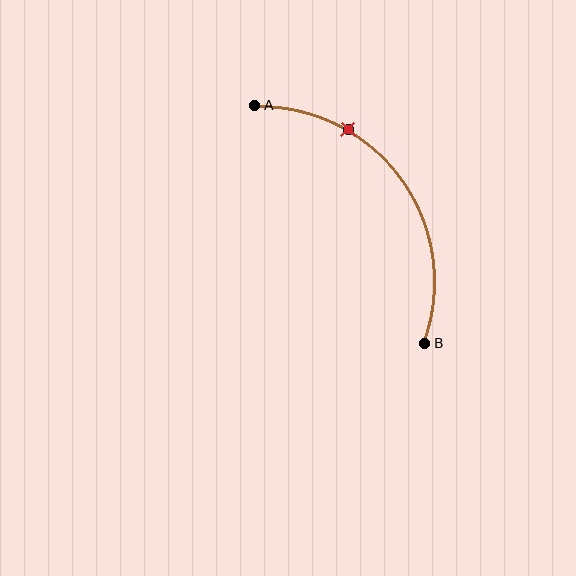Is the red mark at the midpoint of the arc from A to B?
No. The red mark lies on the arc but is closer to endpoint A. The arc midpoint would be at the point on the curve equidistant along the arc from both A and B.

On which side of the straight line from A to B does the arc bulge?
The arc bulges above and to the right of the straight line connecting A and B.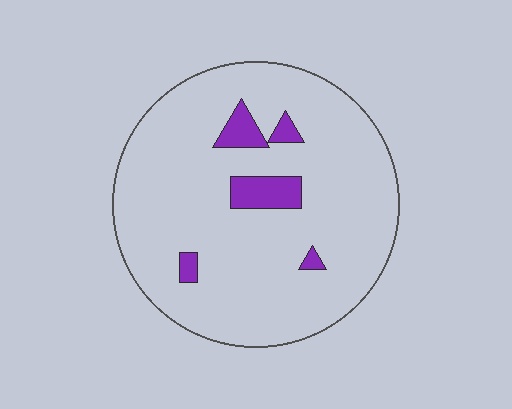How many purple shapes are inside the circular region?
5.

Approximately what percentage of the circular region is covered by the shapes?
Approximately 10%.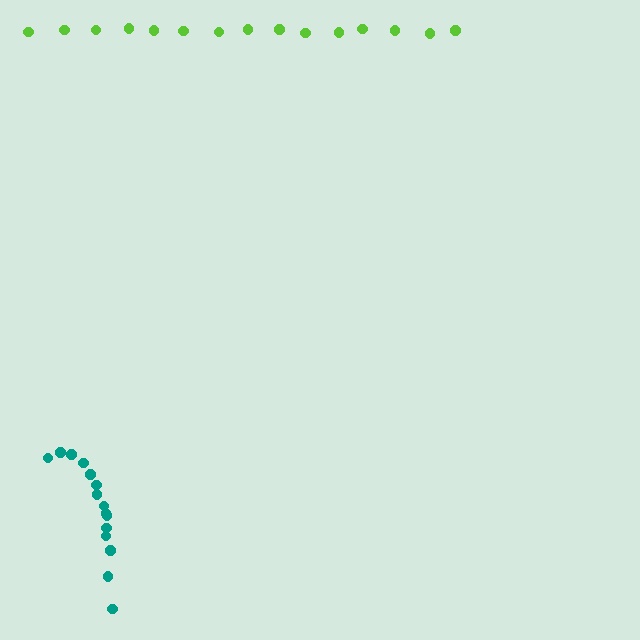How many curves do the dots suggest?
There are 2 distinct paths.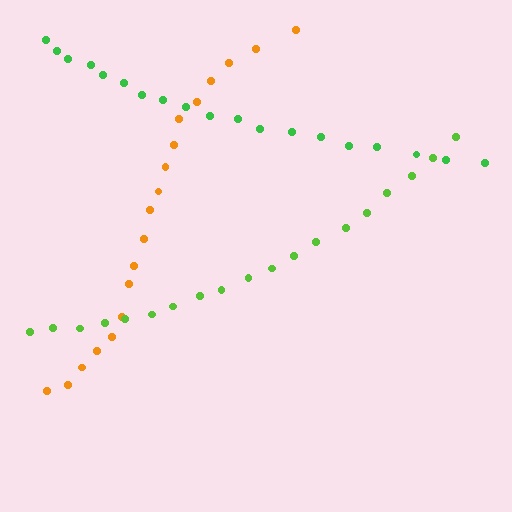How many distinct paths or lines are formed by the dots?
There are 3 distinct paths.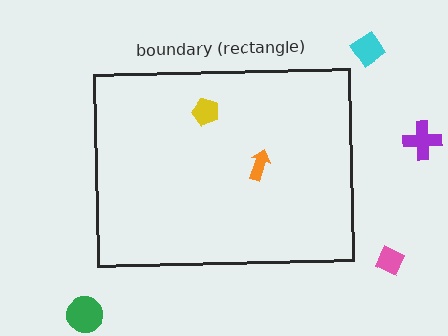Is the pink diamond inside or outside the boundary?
Outside.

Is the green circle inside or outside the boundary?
Outside.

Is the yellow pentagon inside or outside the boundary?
Inside.